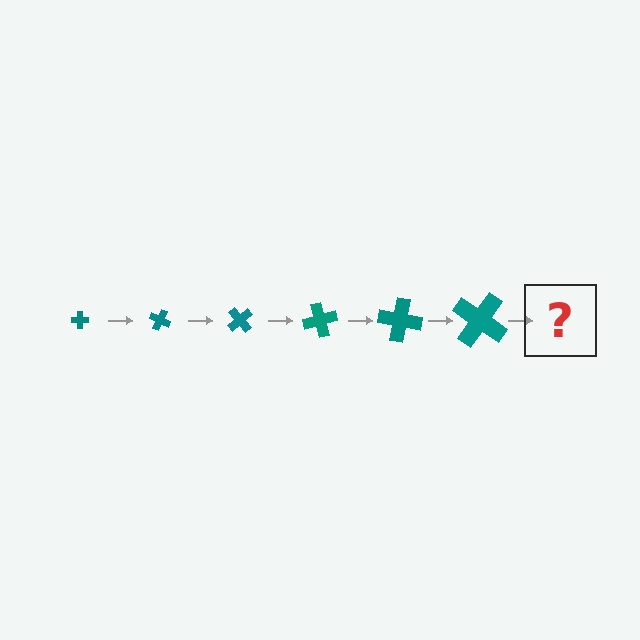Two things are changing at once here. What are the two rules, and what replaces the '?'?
The two rules are that the cross grows larger each step and it rotates 25 degrees each step. The '?' should be a cross, larger than the previous one and rotated 150 degrees from the start.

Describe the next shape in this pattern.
It should be a cross, larger than the previous one and rotated 150 degrees from the start.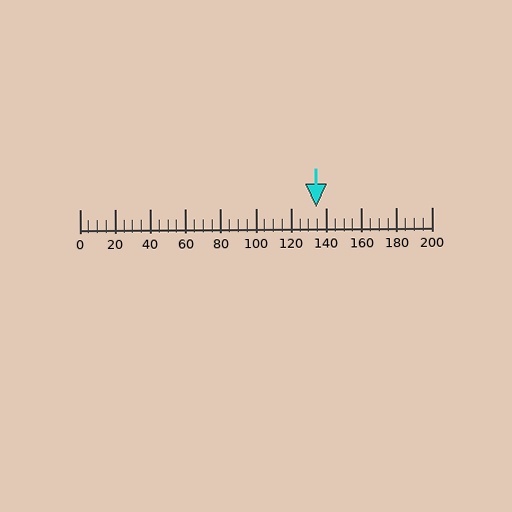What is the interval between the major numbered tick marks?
The major tick marks are spaced 20 units apart.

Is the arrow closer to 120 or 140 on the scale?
The arrow is closer to 140.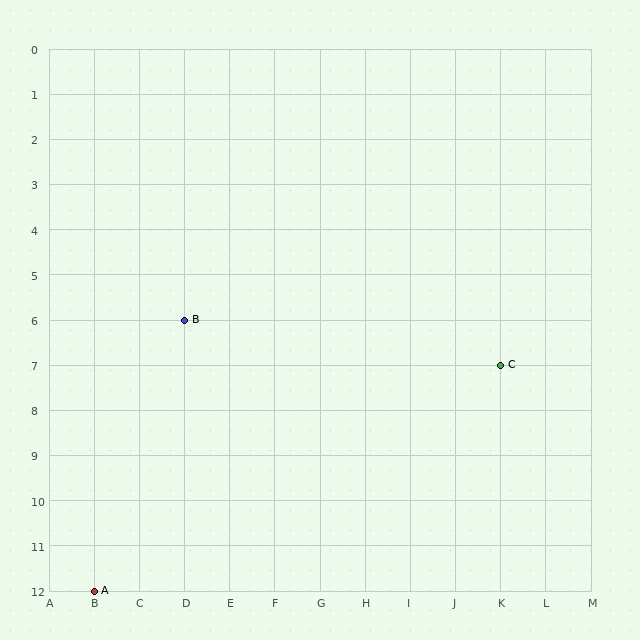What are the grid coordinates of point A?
Point A is at grid coordinates (B, 12).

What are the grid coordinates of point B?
Point B is at grid coordinates (D, 6).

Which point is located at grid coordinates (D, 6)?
Point B is at (D, 6).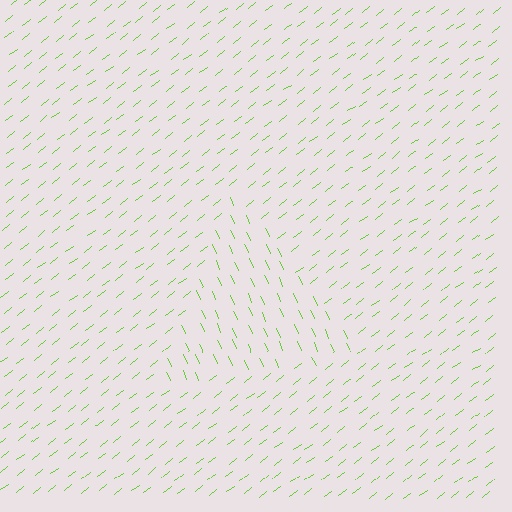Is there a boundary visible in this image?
Yes, there is a texture boundary formed by a change in line orientation.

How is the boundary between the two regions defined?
The boundary is defined purely by a change in line orientation (approximately 77 degrees difference). All lines are the same color and thickness.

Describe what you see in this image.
The image is filled with small lime line segments. A triangle region in the image has lines oriented differently from the surrounding lines, creating a visible texture boundary.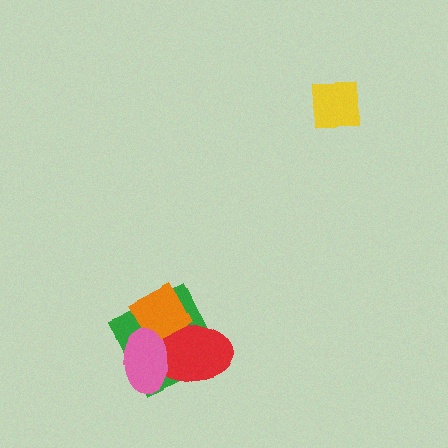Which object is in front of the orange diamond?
The pink ellipse is in front of the orange diamond.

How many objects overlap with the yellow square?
0 objects overlap with the yellow square.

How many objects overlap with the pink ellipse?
3 objects overlap with the pink ellipse.